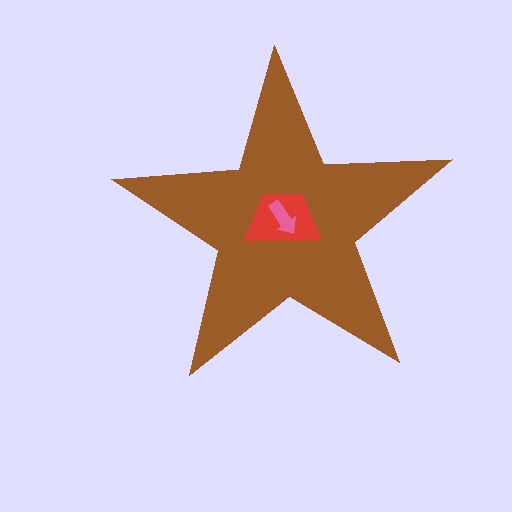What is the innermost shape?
The pink arrow.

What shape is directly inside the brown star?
The red trapezoid.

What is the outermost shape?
The brown star.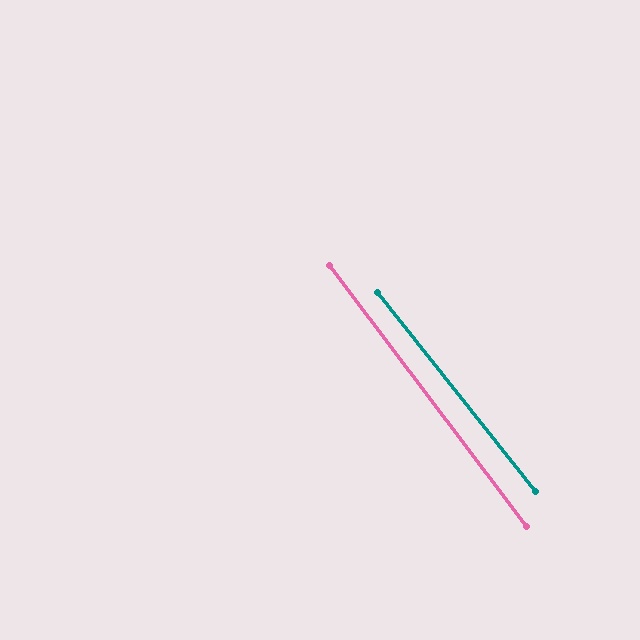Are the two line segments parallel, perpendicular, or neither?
Parallel — their directions differ by only 1.4°.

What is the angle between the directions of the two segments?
Approximately 1 degree.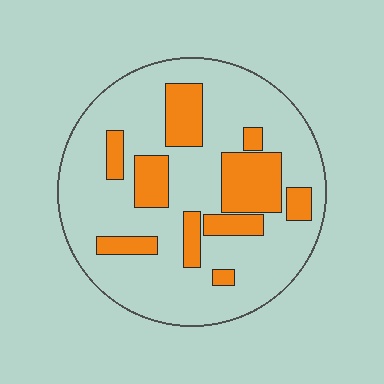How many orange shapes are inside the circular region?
10.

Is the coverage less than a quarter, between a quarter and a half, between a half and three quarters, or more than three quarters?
Less than a quarter.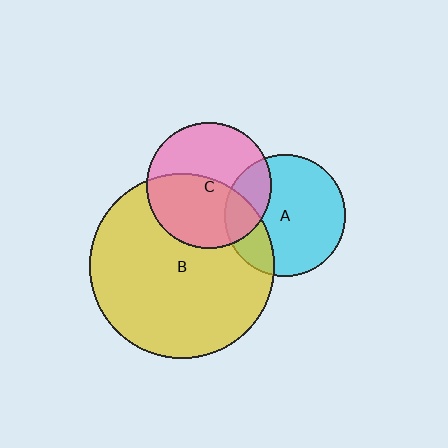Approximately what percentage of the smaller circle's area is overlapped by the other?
Approximately 25%.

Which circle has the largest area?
Circle B (yellow).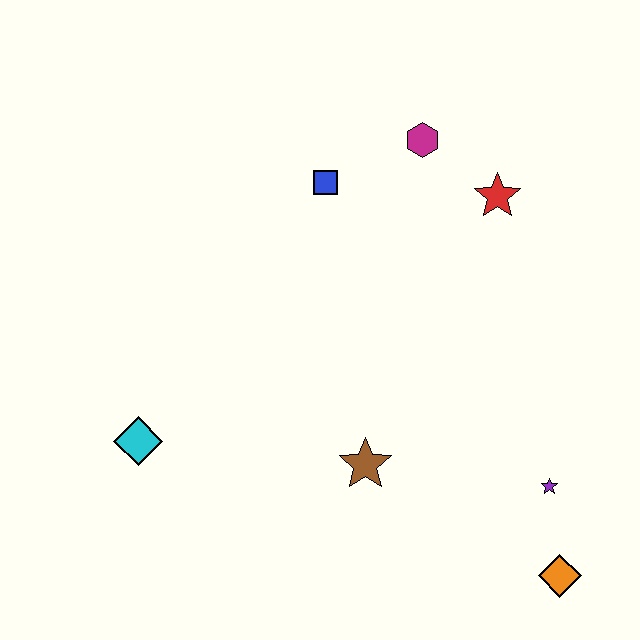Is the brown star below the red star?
Yes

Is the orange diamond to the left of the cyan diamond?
No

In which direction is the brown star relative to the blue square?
The brown star is below the blue square.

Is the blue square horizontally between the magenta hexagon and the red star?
No